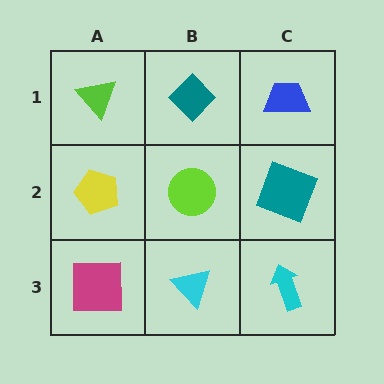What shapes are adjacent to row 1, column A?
A yellow pentagon (row 2, column A), a teal diamond (row 1, column B).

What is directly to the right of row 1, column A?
A teal diamond.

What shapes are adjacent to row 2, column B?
A teal diamond (row 1, column B), a cyan triangle (row 3, column B), a yellow pentagon (row 2, column A), a teal square (row 2, column C).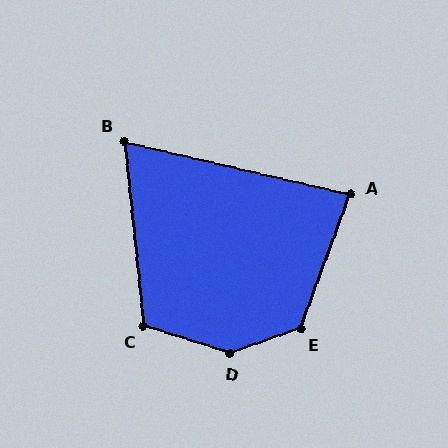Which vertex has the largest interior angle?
D, at approximately 143 degrees.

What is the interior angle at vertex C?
Approximately 114 degrees (obtuse).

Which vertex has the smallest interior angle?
B, at approximately 71 degrees.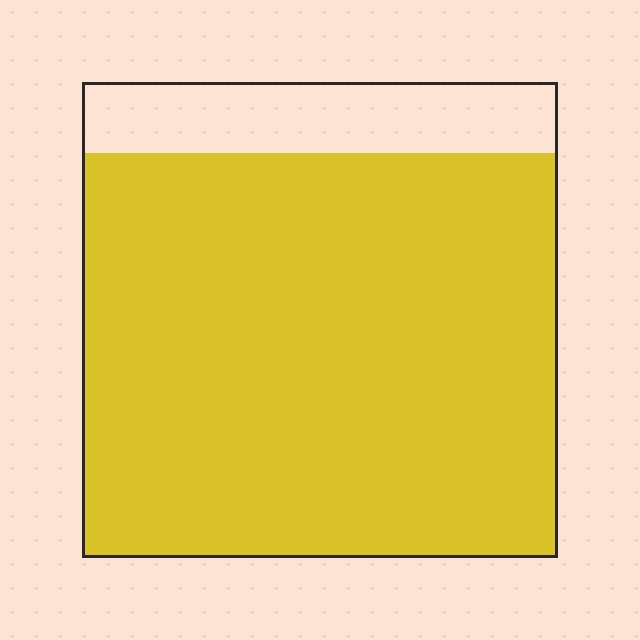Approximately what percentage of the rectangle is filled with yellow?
Approximately 85%.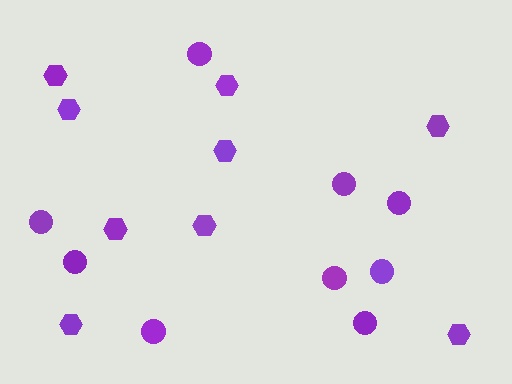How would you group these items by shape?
There are 2 groups: one group of hexagons (9) and one group of circles (9).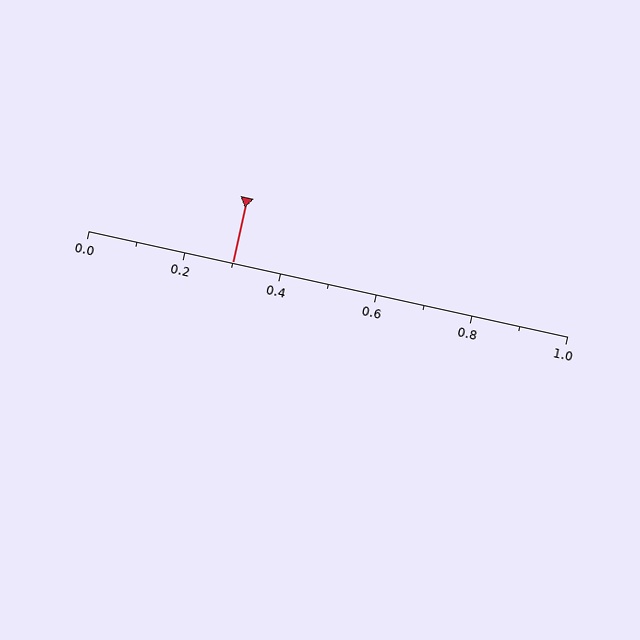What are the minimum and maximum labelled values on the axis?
The axis runs from 0.0 to 1.0.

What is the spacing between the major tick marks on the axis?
The major ticks are spaced 0.2 apart.